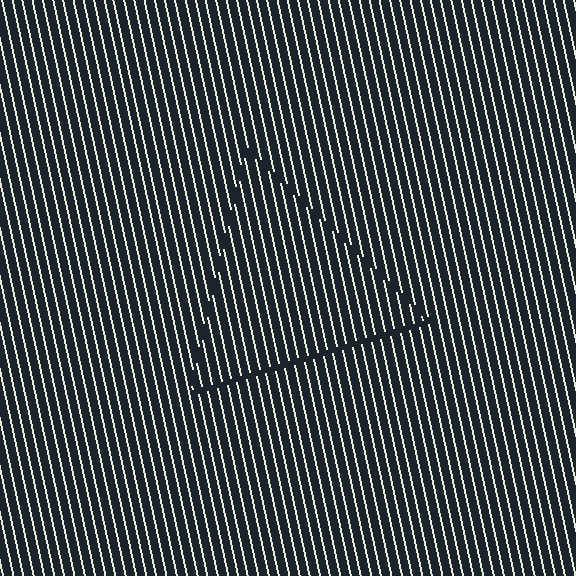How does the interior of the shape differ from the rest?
The interior of the shape contains the same grating, shifted by half a period — the contour is defined by the phase discontinuity where line-ends from the inner and outer gratings abut.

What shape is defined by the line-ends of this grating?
An illusory triangle. The interior of the shape contains the same grating, shifted by half a period — the contour is defined by the phase discontinuity where line-ends from the inner and outer gratings abut.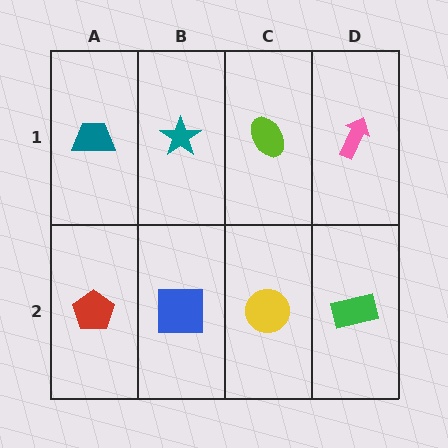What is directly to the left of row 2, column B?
A red pentagon.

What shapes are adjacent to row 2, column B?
A teal star (row 1, column B), a red pentagon (row 2, column A), a yellow circle (row 2, column C).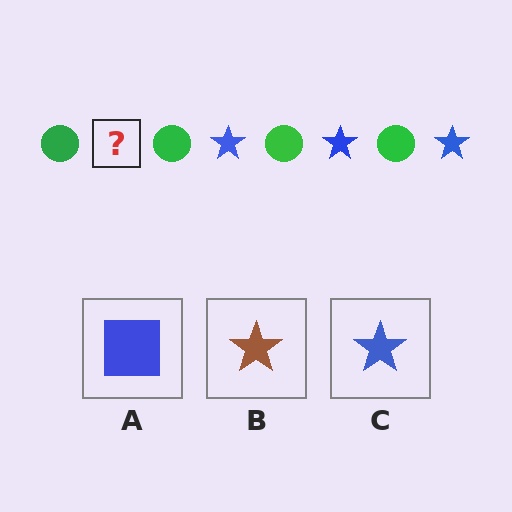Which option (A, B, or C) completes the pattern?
C.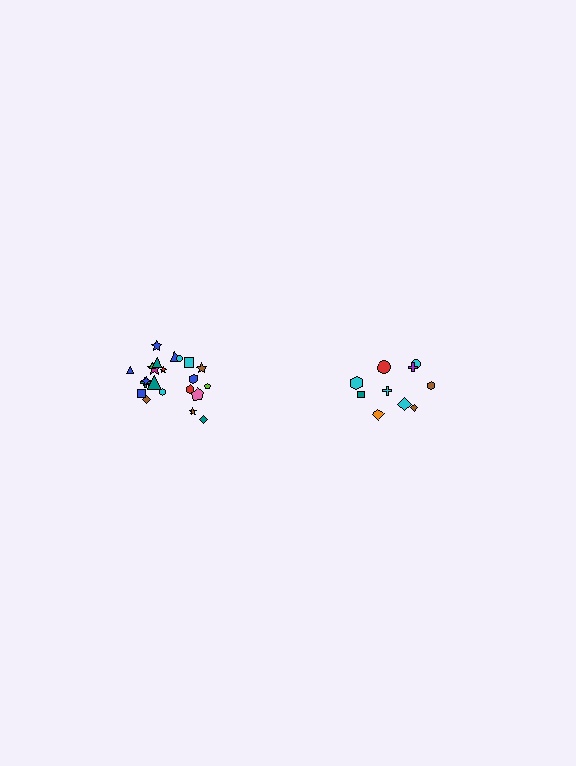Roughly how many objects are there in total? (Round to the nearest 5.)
Roughly 30 objects in total.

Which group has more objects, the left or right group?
The left group.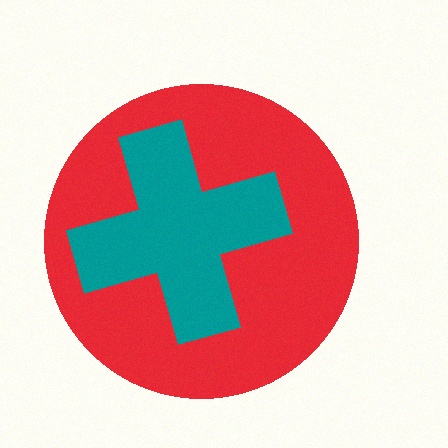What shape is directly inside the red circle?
The teal cross.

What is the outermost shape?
The red circle.